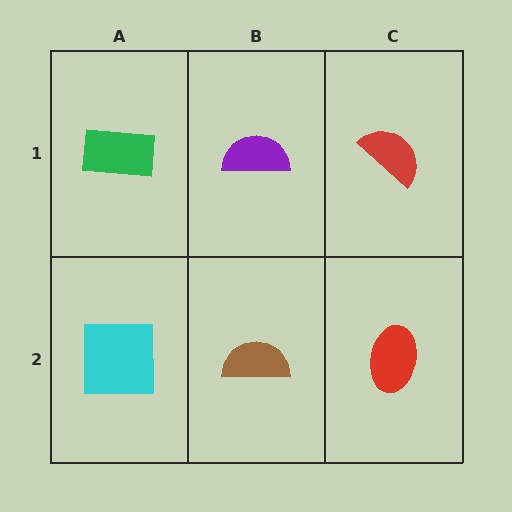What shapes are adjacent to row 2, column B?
A purple semicircle (row 1, column B), a cyan square (row 2, column A), a red ellipse (row 2, column C).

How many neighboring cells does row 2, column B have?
3.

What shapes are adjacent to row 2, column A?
A green rectangle (row 1, column A), a brown semicircle (row 2, column B).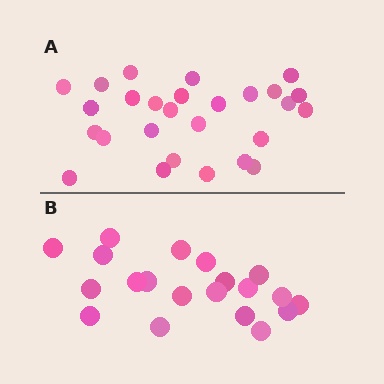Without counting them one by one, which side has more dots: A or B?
Region A (the top region) has more dots.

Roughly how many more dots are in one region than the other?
Region A has roughly 8 or so more dots than region B.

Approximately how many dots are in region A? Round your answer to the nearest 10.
About 30 dots. (The exact count is 27, which rounds to 30.)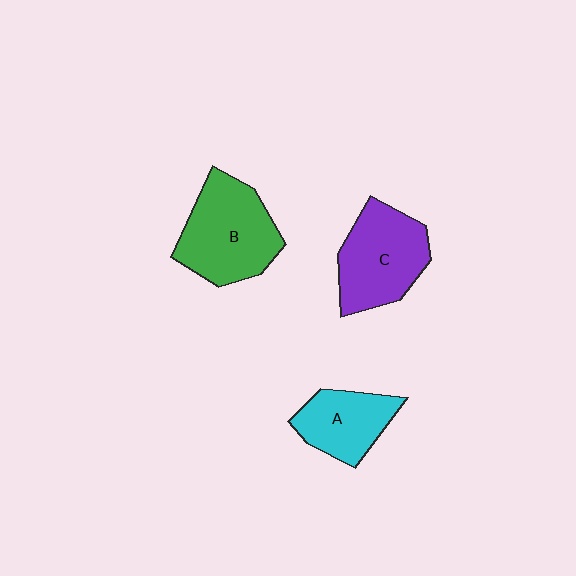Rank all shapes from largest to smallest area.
From largest to smallest: B (green), C (purple), A (cyan).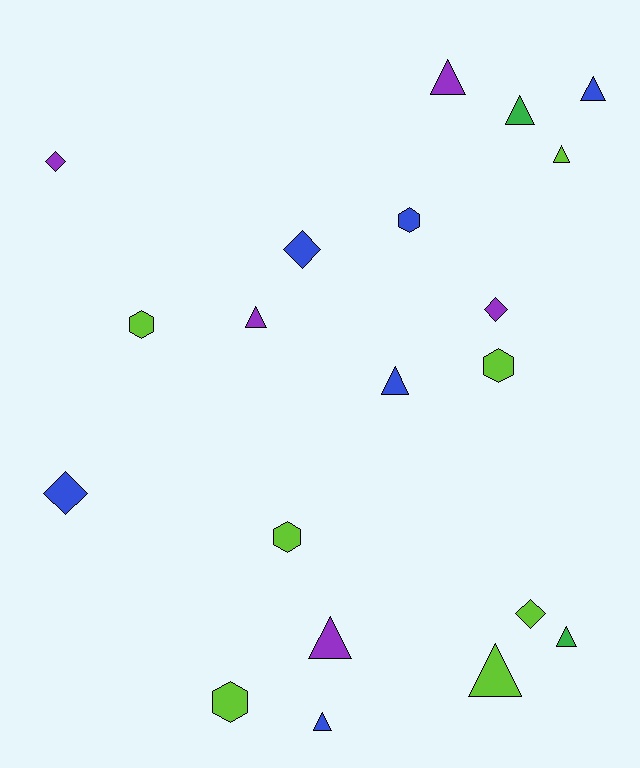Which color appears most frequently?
Lime, with 7 objects.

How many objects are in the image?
There are 20 objects.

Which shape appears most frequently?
Triangle, with 10 objects.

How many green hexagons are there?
There are no green hexagons.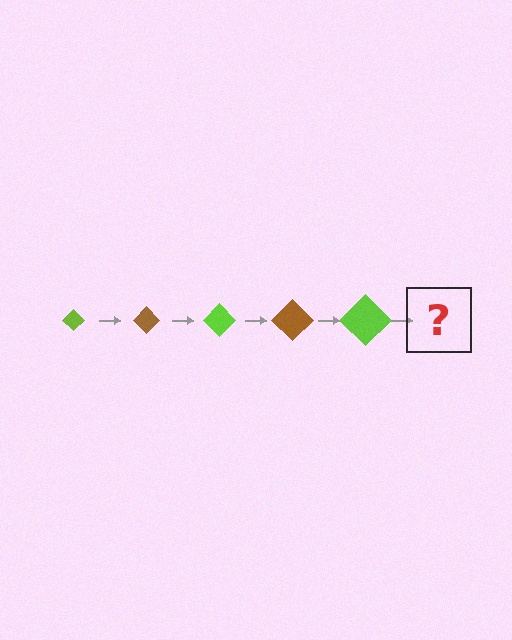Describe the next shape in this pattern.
It should be a brown diamond, larger than the previous one.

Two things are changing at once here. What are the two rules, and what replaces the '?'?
The two rules are that the diamond grows larger each step and the color cycles through lime and brown. The '?' should be a brown diamond, larger than the previous one.